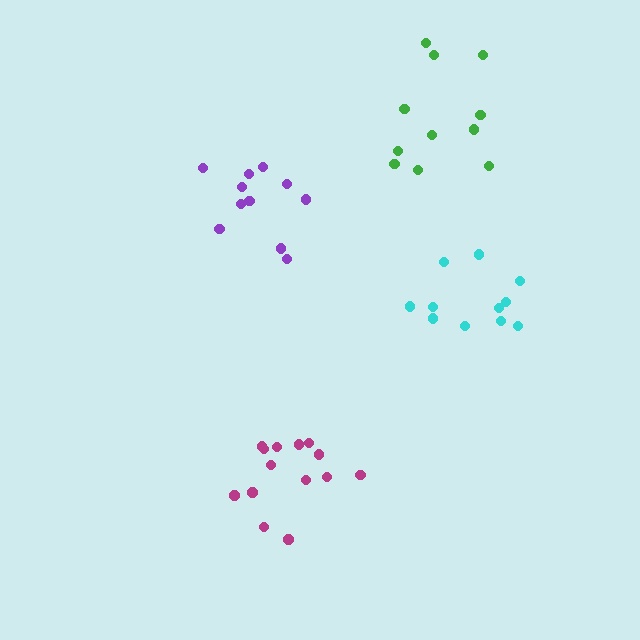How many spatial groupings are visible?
There are 4 spatial groupings.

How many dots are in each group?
Group 1: 14 dots, Group 2: 11 dots, Group 3: 11 dots, Group 4: 11 dots (47 total).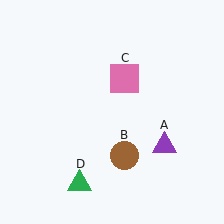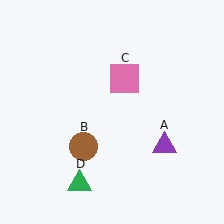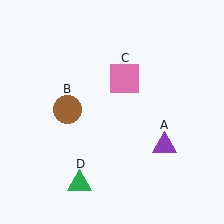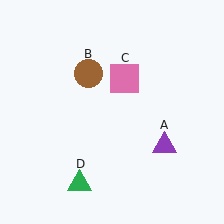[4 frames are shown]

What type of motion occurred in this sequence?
The brown circle (object B) rotated clockwise around the center of the scene.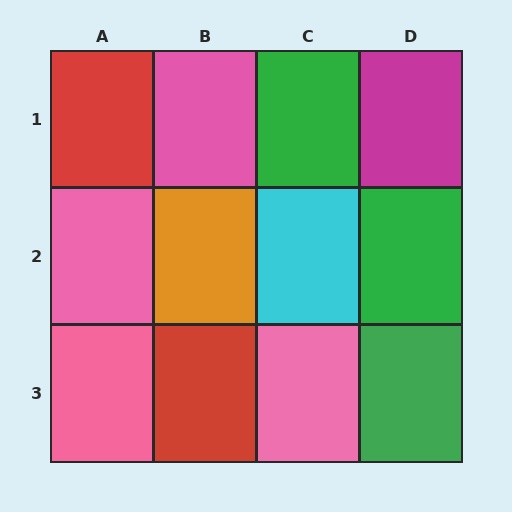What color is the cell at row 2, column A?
Pink.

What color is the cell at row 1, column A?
Red.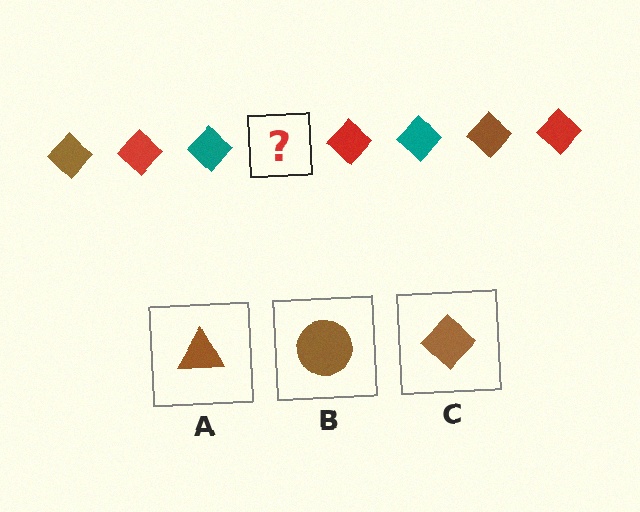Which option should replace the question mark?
Option C.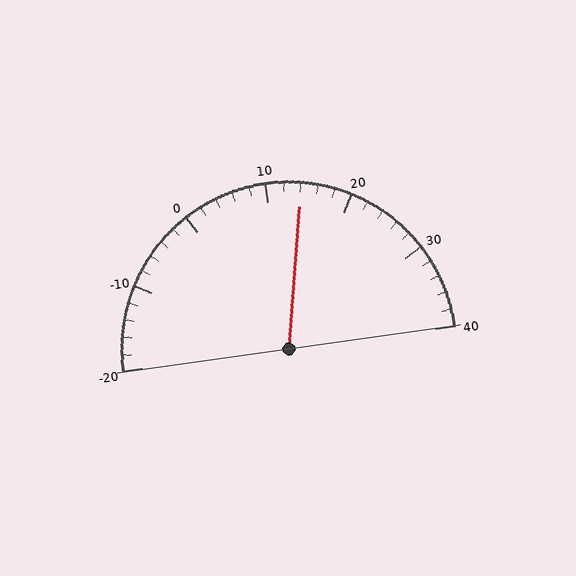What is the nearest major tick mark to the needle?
The nearest major tick mark is 10.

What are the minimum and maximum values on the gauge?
The gauge ranges from -20 to 40.